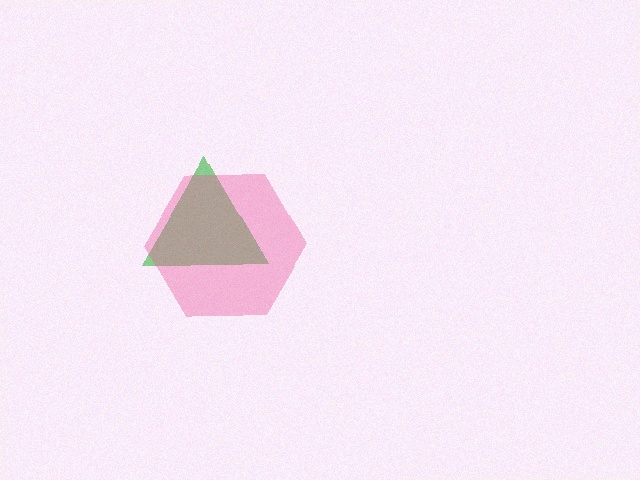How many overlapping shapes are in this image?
There are 2 overlapping shapes in the image.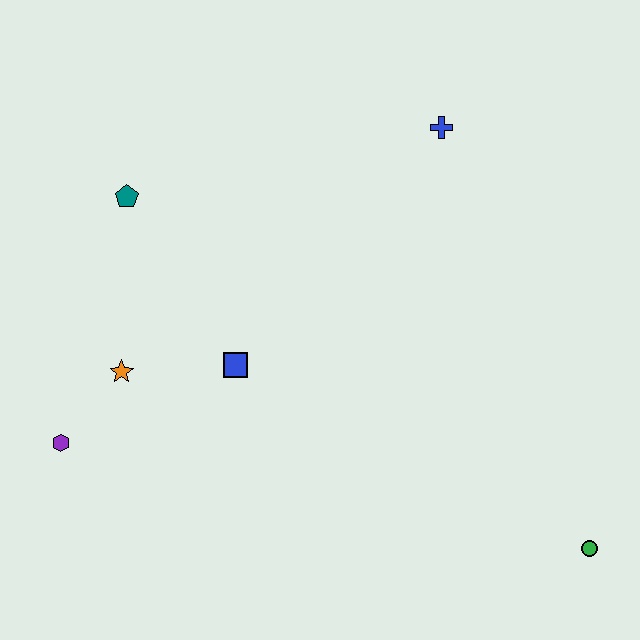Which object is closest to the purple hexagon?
The orange star is closest to the purple hexagon.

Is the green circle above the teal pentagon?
No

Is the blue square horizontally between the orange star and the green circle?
Yes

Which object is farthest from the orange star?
The green circle is farthest from the orange star.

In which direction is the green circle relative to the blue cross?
The green circle is below the blue cross.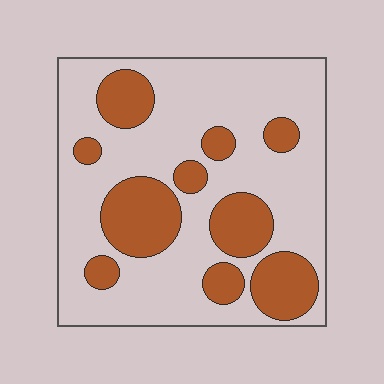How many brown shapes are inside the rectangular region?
10.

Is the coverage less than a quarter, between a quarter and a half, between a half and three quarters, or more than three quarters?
Between a quarter and a half.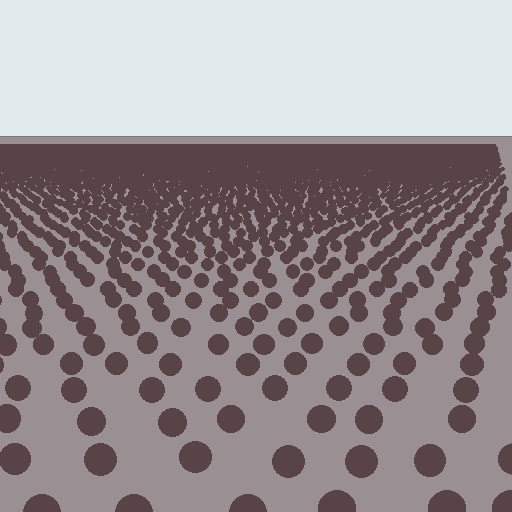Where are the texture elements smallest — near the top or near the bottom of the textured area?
Near the top.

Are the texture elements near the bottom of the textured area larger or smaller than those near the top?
Larger. Near the bottom, elements are closer to the viewer and appear at a bigger on-screen size.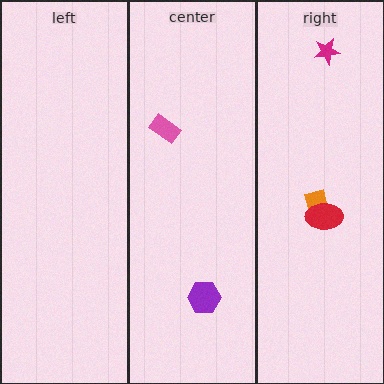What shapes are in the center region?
The pink rectangle, the purple hexagon.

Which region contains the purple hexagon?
The center region.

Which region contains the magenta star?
The right region.